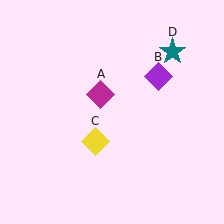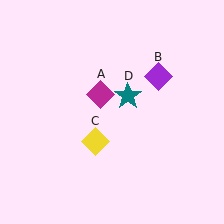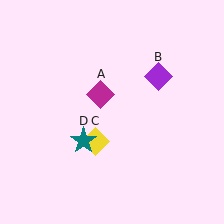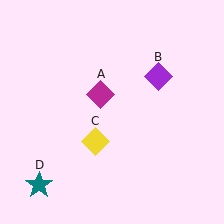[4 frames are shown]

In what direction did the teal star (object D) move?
The teal star (object D) moved down and to the left.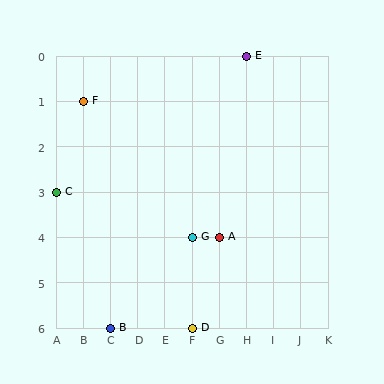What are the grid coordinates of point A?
Point A is at grid coordinates (G, 4).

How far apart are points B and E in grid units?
Points B and E are 5 columns and 6 rows apart (about 7.8 grid units diagonally).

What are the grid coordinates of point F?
Point F is at grid coordinates (B, 1).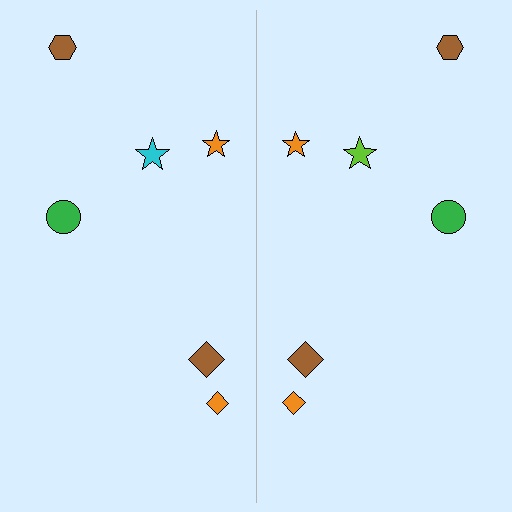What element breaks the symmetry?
The lime star on the right side breaks the symmetry — its mirror counterpart is cyan.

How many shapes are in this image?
There are 12 shapes in this image.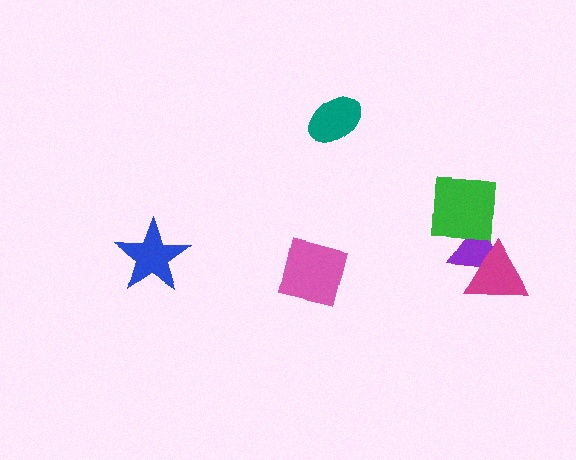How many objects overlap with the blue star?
0 objects overlap with the blue star.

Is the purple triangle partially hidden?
Yes, it is partially covered by another shape.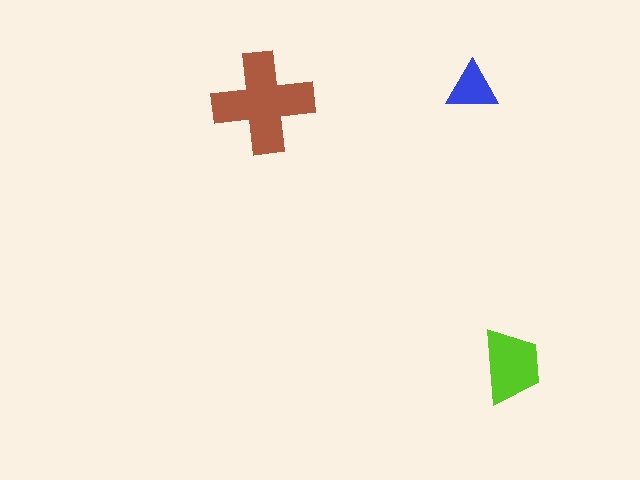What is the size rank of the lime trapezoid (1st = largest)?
2nd.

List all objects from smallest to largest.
The blue triangle, the lime trapezoid, the brown cross.